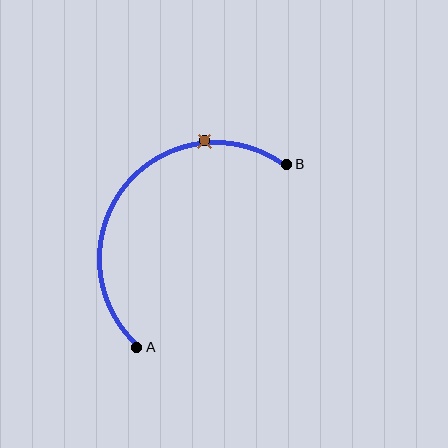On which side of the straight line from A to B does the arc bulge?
The arc bulges above and to the left of the straight line connecting A and B.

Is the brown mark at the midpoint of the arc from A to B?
No. The brown mark lies on the arc but is closer to endpoint B. The arc midpoint would be at the point on the curve equidistant along the arc from both A and B.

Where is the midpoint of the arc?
The arc midpoint is the point on the curve farthest from the straight line joining A and B. It sits above and to the left of that line.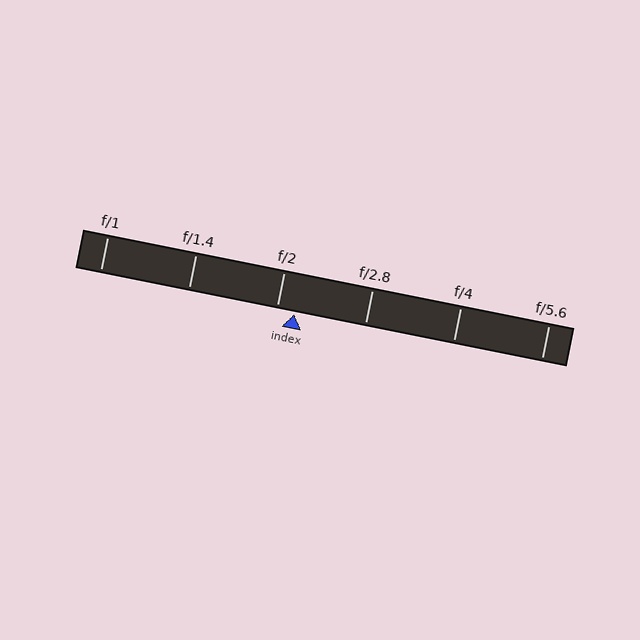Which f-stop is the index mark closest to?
The index mark is closest to f/2.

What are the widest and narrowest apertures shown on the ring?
The widest aperture shown is f/1 and the narrowest is f/5.6.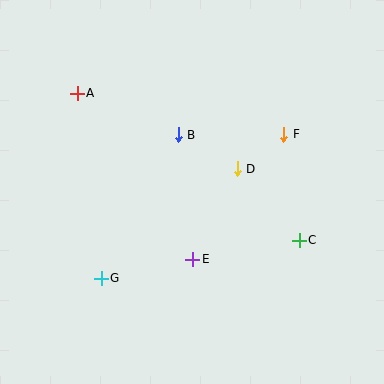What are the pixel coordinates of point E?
Point E is at (193, 259).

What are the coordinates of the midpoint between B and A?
The midpoint between B and A is at (128, 114).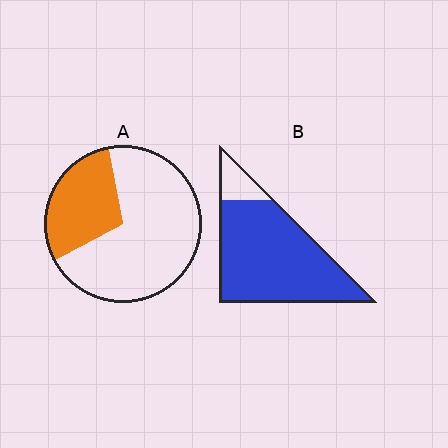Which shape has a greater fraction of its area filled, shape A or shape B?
Shape B.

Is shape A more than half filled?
No.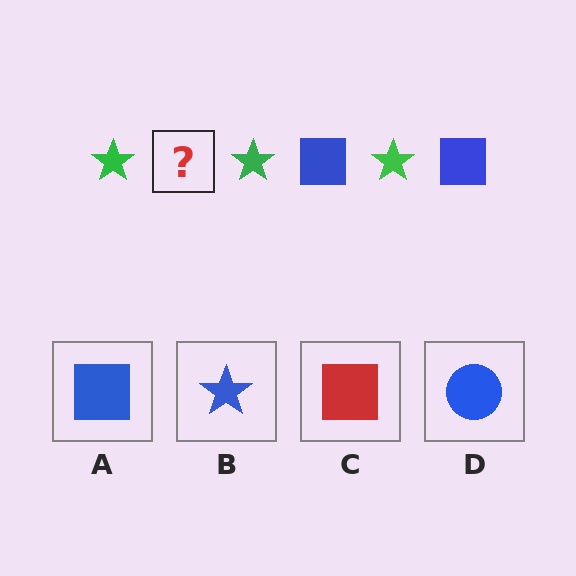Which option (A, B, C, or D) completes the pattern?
A.